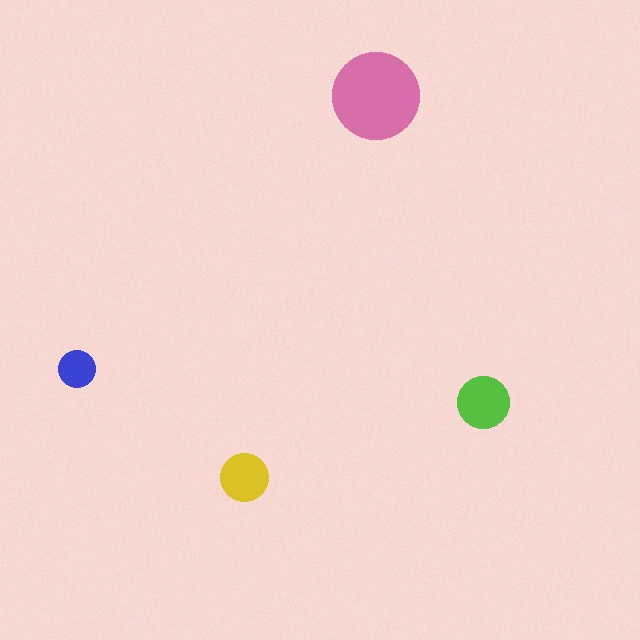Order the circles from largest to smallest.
the pink one, the lime one, the yellow one, the blue one.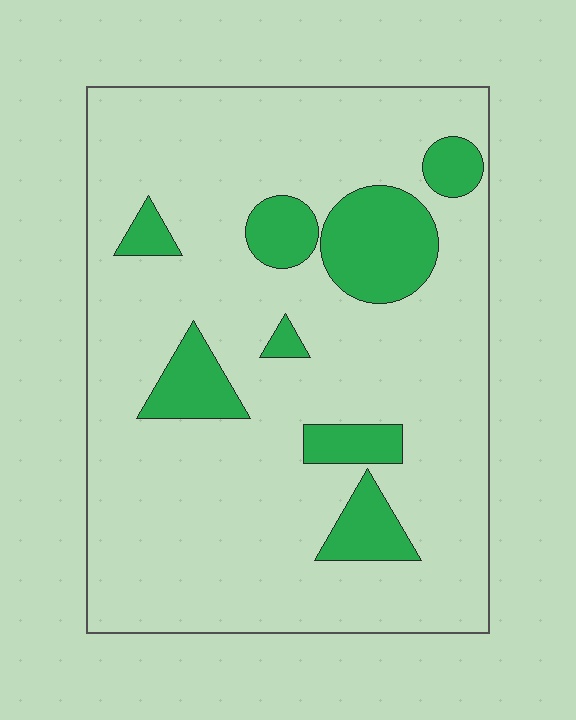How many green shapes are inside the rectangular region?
8.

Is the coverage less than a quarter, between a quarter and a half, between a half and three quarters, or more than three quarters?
Less than a quarter.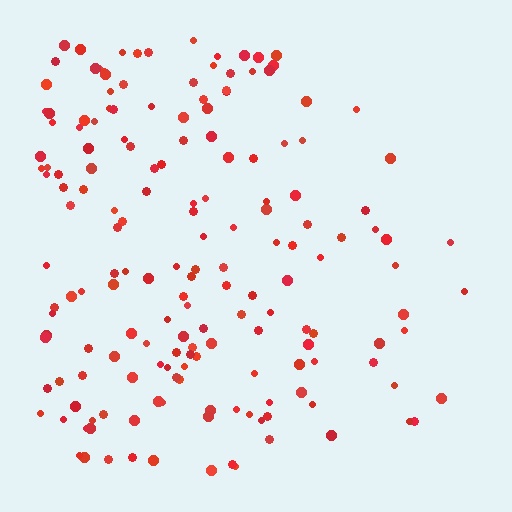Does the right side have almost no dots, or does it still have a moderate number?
Still a moderate number, just noticeably fewer than the left.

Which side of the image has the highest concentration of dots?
The left.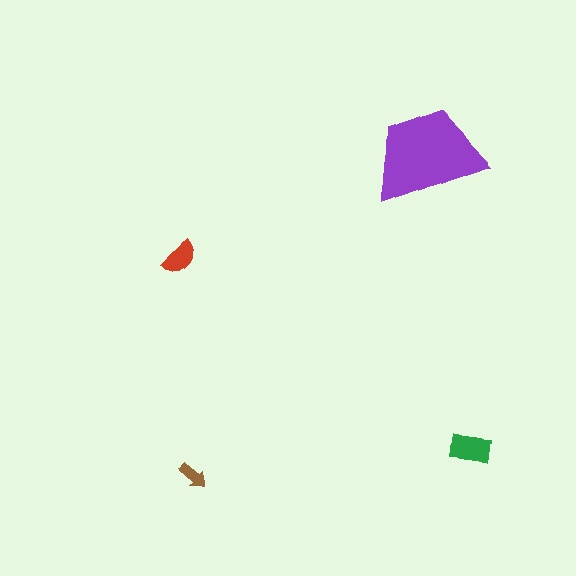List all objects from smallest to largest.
The brown arrow, the red semicircle, the green rectangle, the purple trapezoid.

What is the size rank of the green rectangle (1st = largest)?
2nd.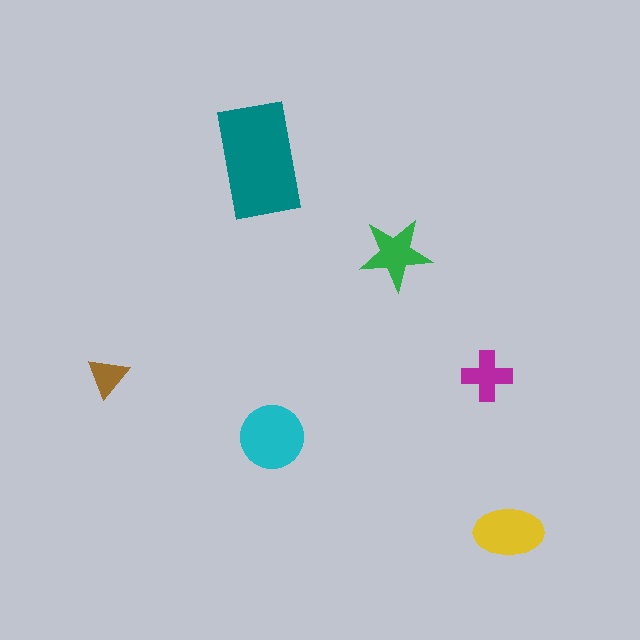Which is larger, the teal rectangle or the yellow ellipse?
The teal rectangle.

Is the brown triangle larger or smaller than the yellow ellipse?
Smaller.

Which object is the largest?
The teal rectangle.